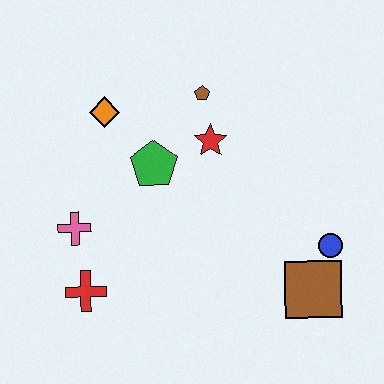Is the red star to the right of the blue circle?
No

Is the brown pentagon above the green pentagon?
Yes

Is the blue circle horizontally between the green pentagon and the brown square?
No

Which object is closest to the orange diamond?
The green pentagon is closest to the orange diamond.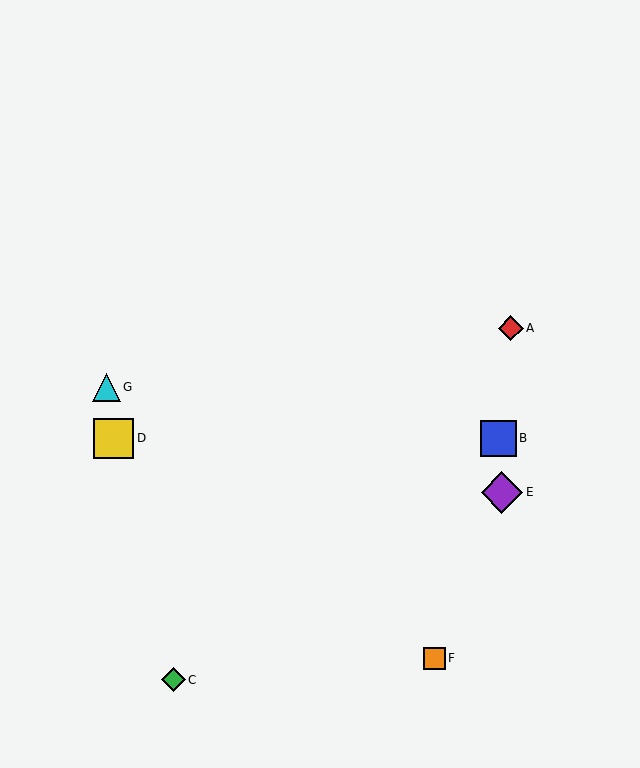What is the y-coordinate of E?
Object E is at y≈492.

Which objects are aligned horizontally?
Objects B, D are aligned horizontally.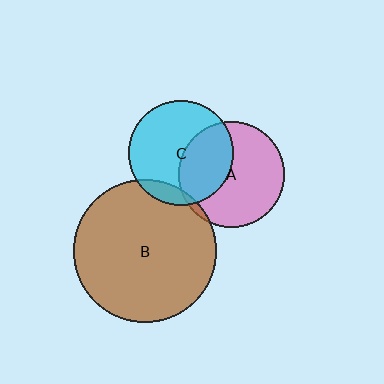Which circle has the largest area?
Circle B (brown).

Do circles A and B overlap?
Yes.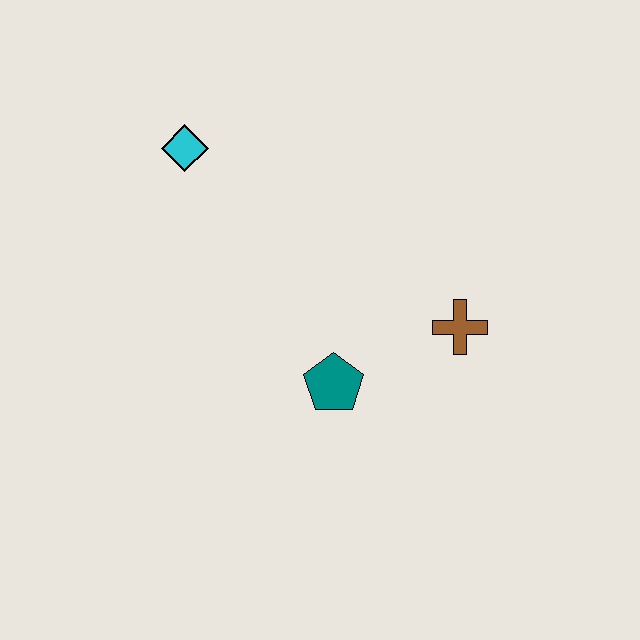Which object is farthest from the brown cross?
The cyan diamond is farthest from the brown cross.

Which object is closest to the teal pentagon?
The brown cross is closest to the teal pentagon.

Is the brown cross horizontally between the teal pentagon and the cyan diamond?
No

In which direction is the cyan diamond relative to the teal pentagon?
The cyan diamond is above the teal pentagon.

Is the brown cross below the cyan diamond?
Yes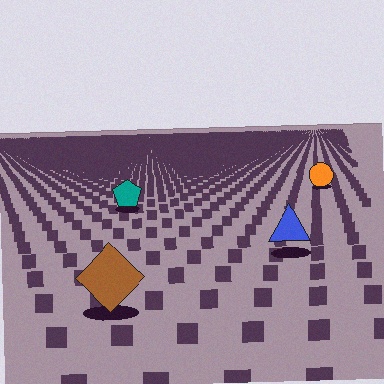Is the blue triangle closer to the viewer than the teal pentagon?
Yes. The blue triangle is closer — you can tell from the texture gradient: the ground texture is coarser near it.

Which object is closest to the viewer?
The brown diamond is closest. The texture marks near it are larger and more spread out.